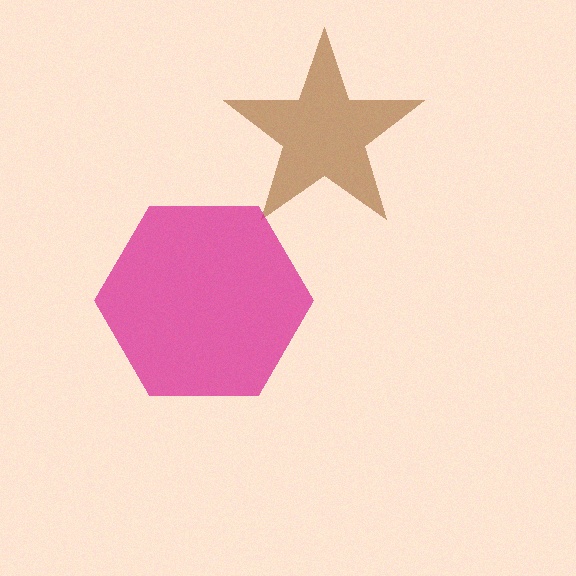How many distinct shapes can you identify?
There are 2 distinct shapes: a brown star, a magenta hexagon.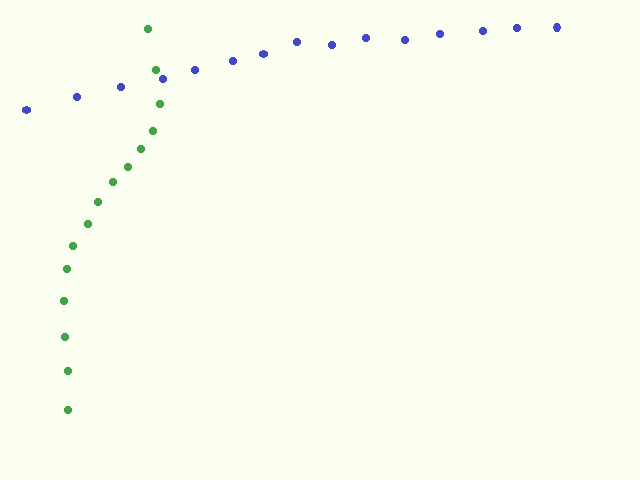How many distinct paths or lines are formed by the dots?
There are 2 distinct paths.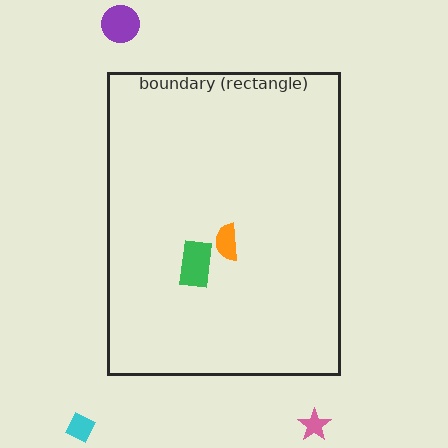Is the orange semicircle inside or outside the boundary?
Inside.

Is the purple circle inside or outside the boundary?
Outside.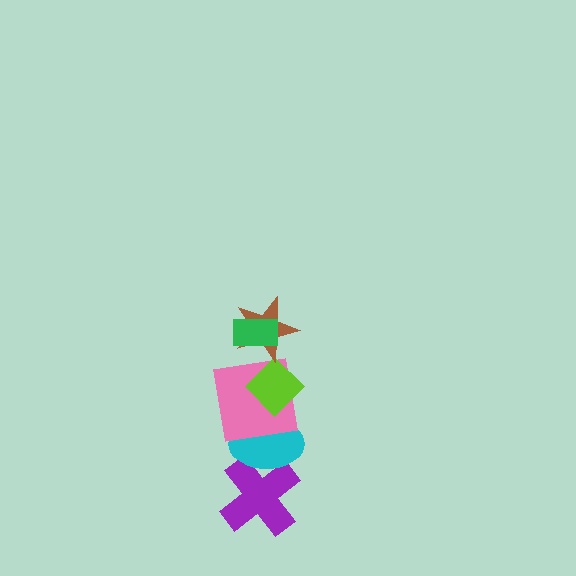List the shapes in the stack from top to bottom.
From top to bottom: the green rectangle, the brown star, the lime diamond, the pink square, the cyan ellipse, the purple cross.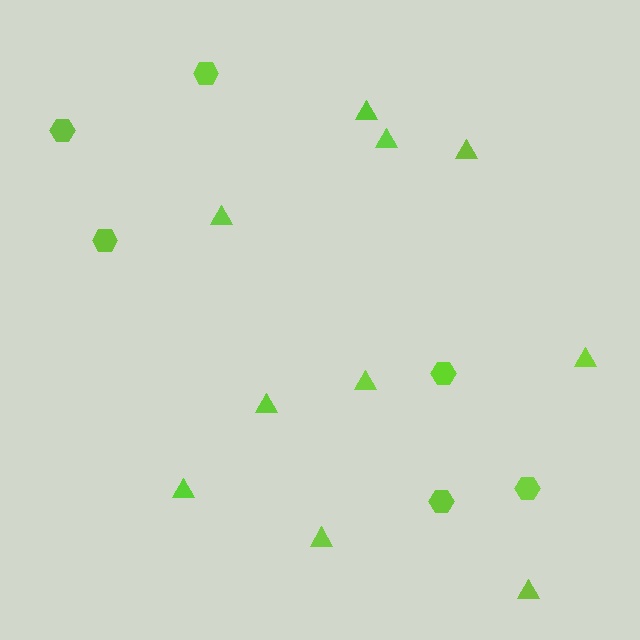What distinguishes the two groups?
There are 2 groups: one group of triangles (10) and one group of hexagons (6).